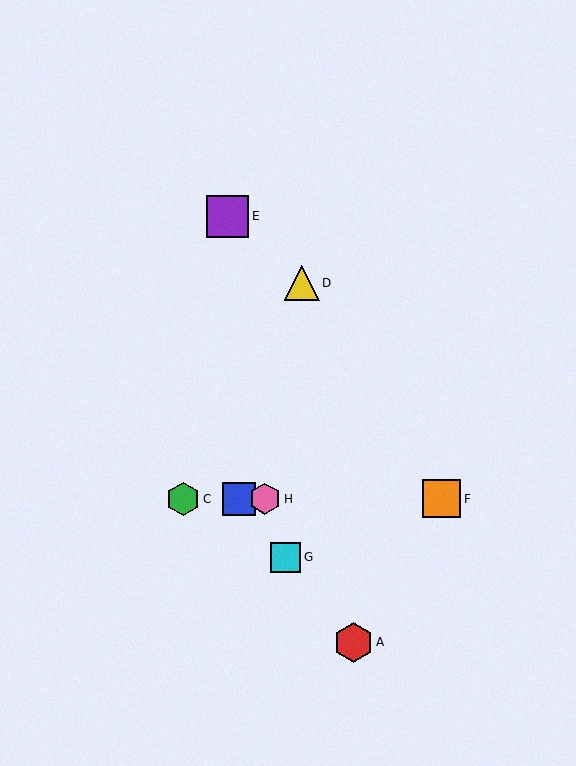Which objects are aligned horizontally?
Objects B, C, F, H are aligned horizontally.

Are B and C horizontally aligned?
Yes, both are at y≈499.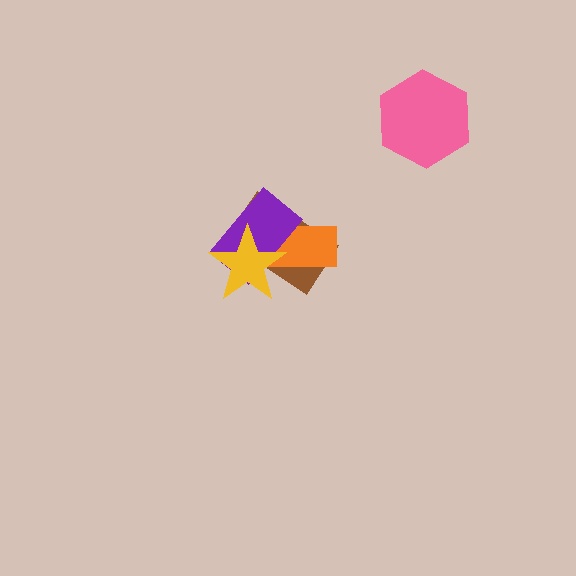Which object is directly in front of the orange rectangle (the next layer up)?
The purple rectangle is directly in front of the orange rectangle.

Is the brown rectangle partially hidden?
Yes, it is partially covered by another shape.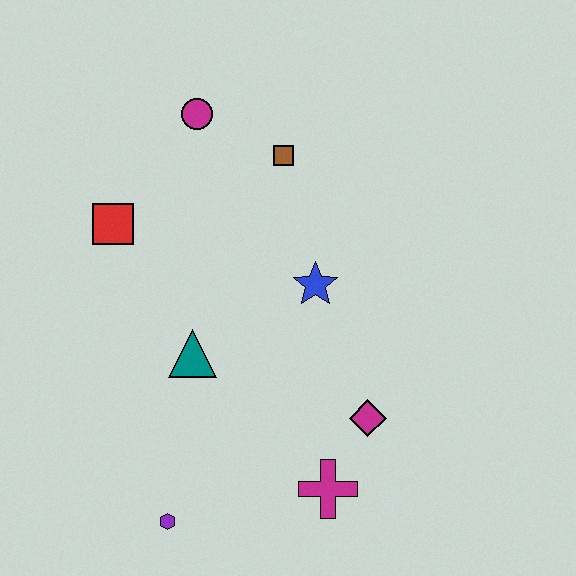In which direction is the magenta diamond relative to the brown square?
The magenta diamond is below the brown square.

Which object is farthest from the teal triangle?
The magenta circle is farthest from the teal triangle.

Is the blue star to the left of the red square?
No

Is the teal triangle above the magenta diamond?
Yes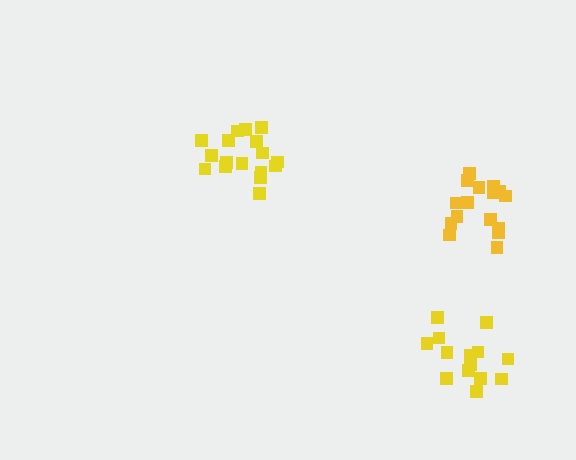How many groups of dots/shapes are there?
There are 3 groups.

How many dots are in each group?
Group 1: 16 dots, Group 2: 17 dots, Group 3: 14 dots (47 total).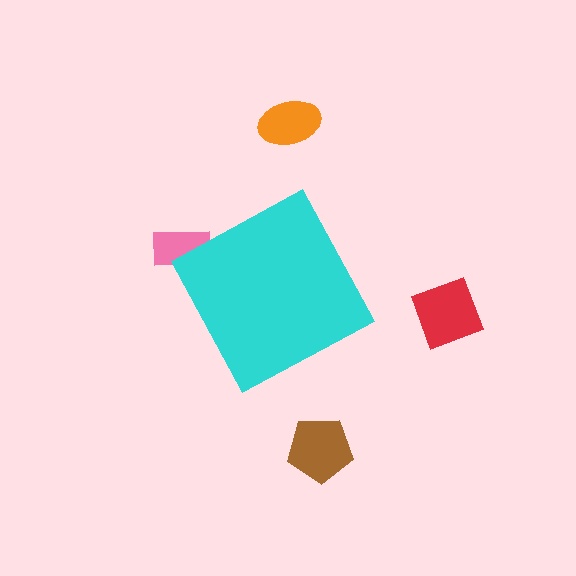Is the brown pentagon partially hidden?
No, the brown pentagon is fully visible.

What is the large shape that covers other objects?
A cyan diamond.